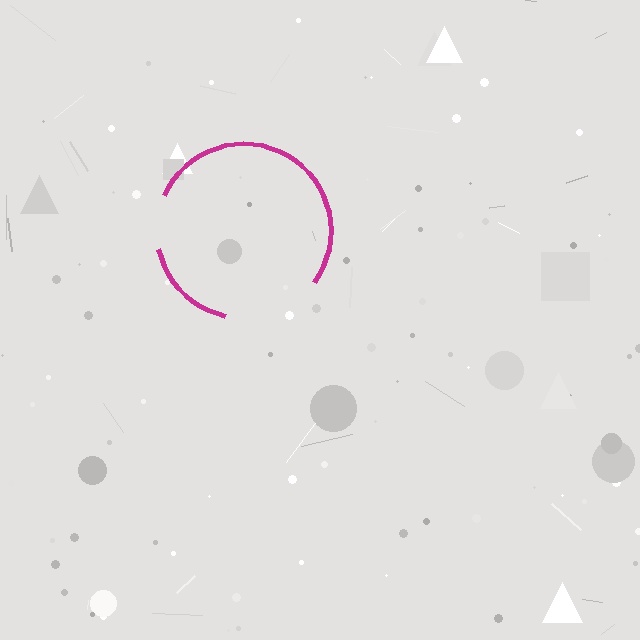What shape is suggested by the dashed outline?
The dashed outline suggests a circle.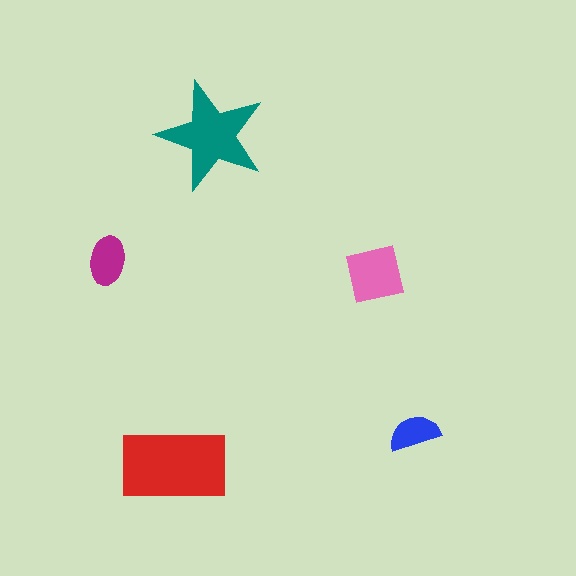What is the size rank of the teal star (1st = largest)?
2nd.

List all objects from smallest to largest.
The blue semicircle, the magenta ellipse, the pink square, the teal star, the red rectangle.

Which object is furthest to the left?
The magenta ellipse is leftmost.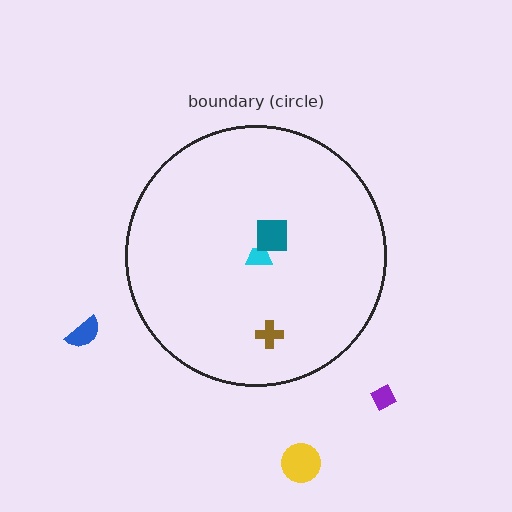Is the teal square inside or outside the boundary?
Inside.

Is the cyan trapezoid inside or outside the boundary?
Inside.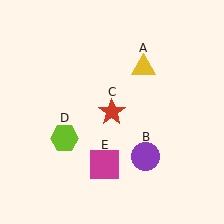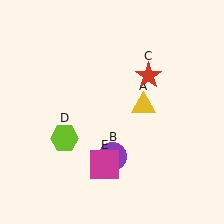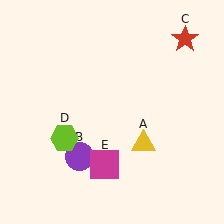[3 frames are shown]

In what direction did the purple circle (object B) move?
The purple circle (object B) moved left.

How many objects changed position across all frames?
3 objects changed position: yellow triangle (object A), purple circle (object B), red star (object C).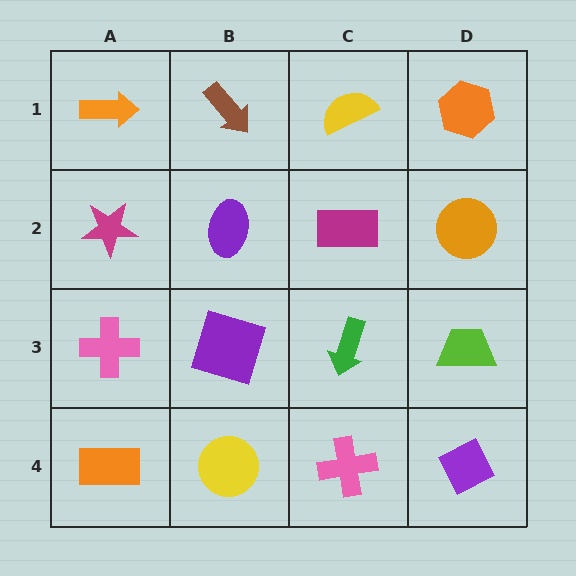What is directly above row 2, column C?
A yellow semicircle.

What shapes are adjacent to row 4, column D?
A lime trapezoid (row 3, column D), a pink cross (row 4, column C).